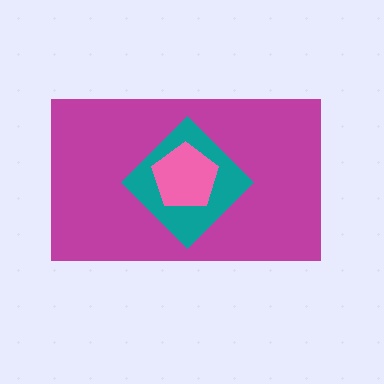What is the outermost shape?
The magenta rectangle.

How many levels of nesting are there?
3.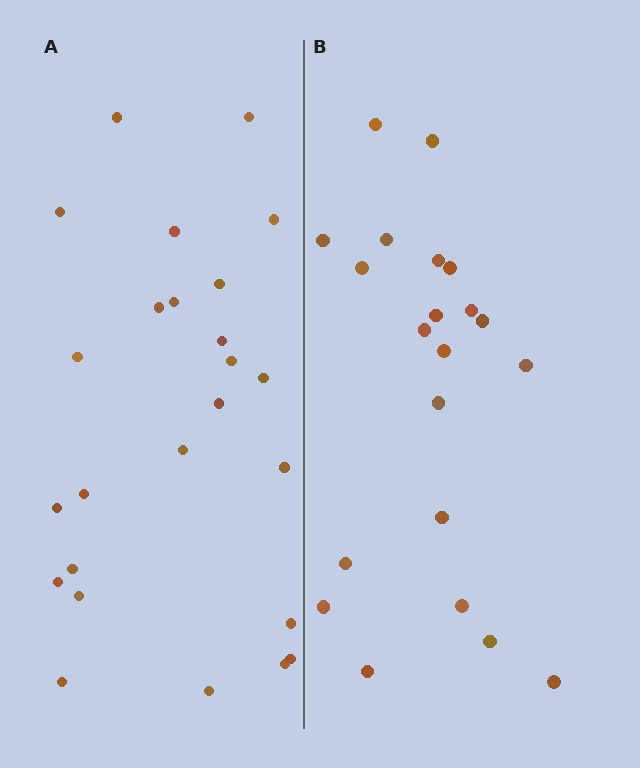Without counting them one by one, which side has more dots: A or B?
Region A (the left region) has more dots.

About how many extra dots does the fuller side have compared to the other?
Region A has about 4 more dots than region B.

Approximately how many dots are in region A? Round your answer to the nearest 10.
About 20 dots. (The exact count is 25, which rounds to 20.)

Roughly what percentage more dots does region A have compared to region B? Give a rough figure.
About 20% more.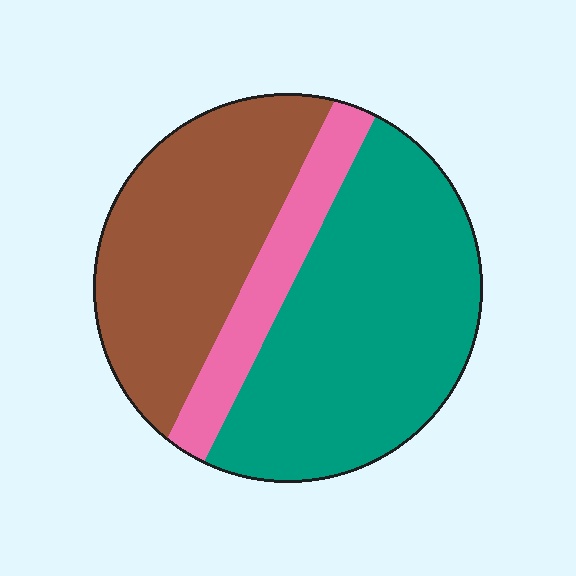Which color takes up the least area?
Pink, at roughly 15%.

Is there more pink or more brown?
Brown.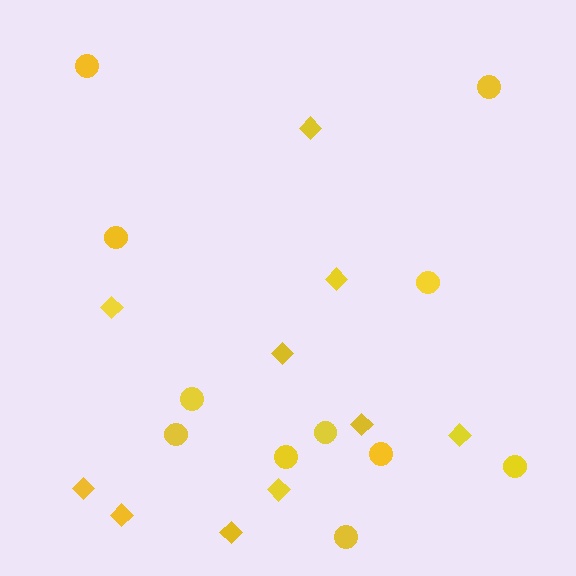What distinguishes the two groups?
There are 2 groups: one group of diamonds (10) and one group of circles (11).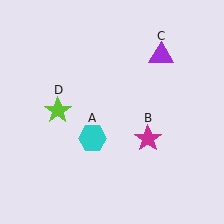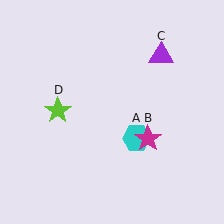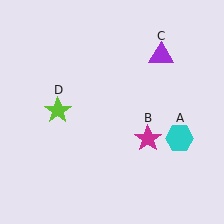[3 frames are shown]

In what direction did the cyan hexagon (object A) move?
The cyan hexagon (object A) moved right.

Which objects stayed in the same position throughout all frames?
Magenta star (object B) and purple triangle (object C) and lime star (object D) remained stationary.